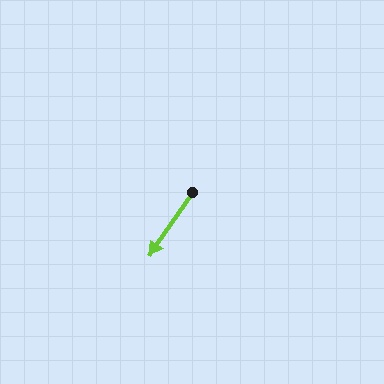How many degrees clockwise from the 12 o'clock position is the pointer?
Approximately 214 degrees.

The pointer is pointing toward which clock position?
Roughly 7 o'clock.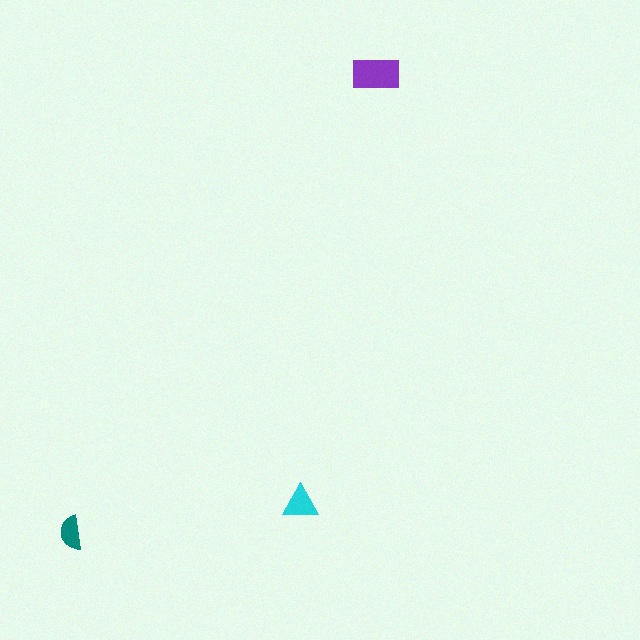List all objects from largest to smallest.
The purple rectangle, the cyan triangle, the teal semicircle.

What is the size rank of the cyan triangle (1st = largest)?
2nd.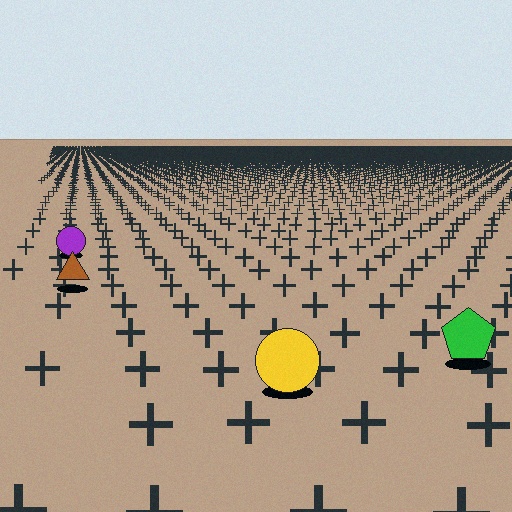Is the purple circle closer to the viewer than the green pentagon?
No. The green pentagon is closer — you can tell from the texture gradient: the ground texture is coarser near it.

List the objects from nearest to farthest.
From nearest to farthest: the yellow circle, the green pentagon, the brown triangle, the purple circle.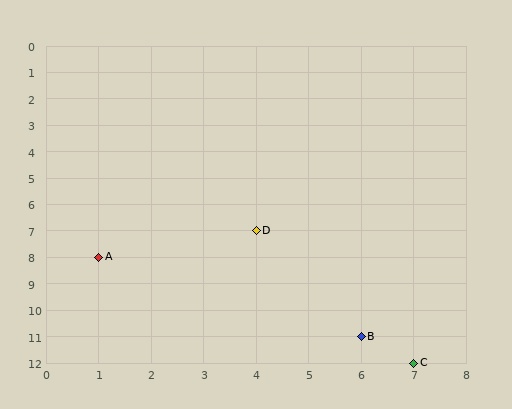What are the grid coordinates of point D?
Point D is at grid coordinates (4, 7).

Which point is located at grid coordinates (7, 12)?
Point C is at (7, 12).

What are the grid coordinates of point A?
Point A is at grid coordinates (1, 8).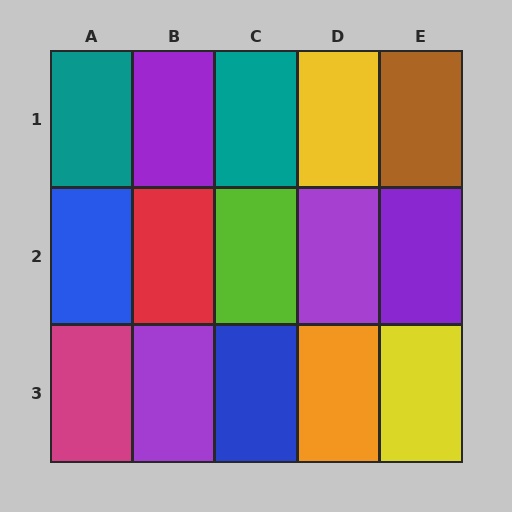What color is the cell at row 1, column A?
Teal.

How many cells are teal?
2 cells are teal.